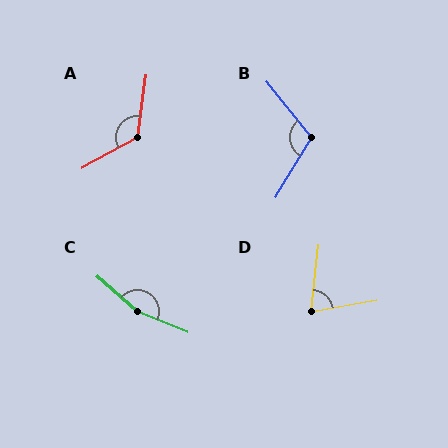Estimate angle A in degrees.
Approximately 126 degrees.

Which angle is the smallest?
D, at approximately 73 degrees.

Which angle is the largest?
C, at approximately 161 degrees.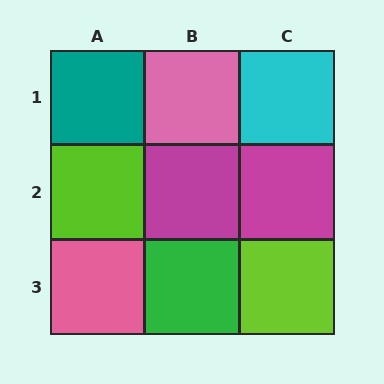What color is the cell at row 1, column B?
Pink.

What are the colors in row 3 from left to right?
Pink, green, lime.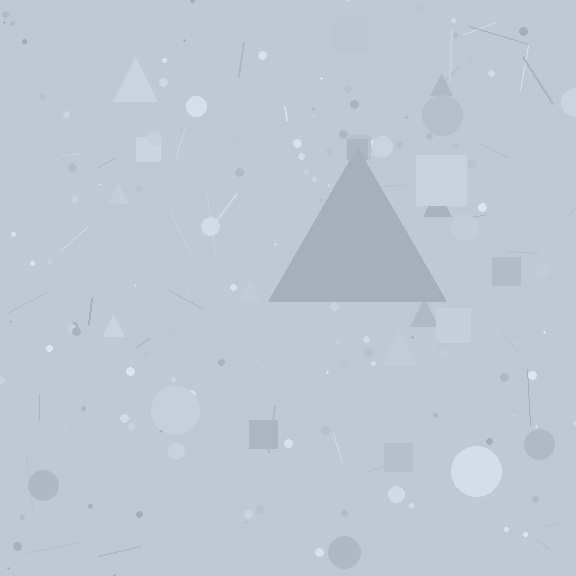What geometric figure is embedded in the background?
A triangle is embedded in the background.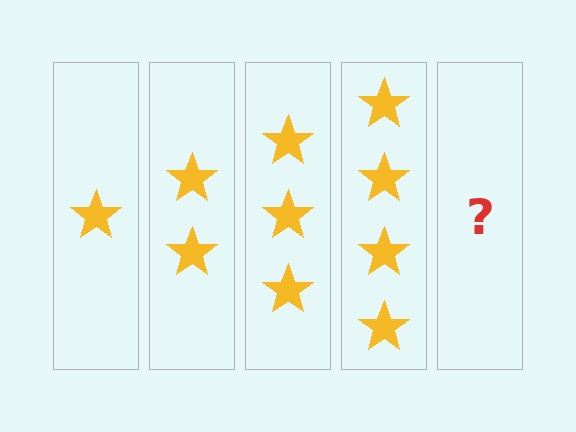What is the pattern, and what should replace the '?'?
The pattern is that each step adds one more star. The '?' should be 5 stars.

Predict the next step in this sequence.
The next step is 5 stars.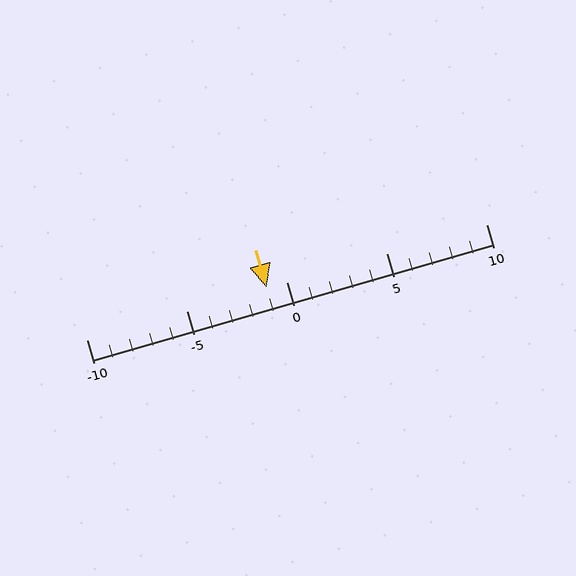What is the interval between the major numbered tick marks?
The major tick marks are spaced 5 units apart.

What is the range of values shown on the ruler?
The ruler shows values from -10 to 10.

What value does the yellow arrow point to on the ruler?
The yellow arrow points to approximately -1.